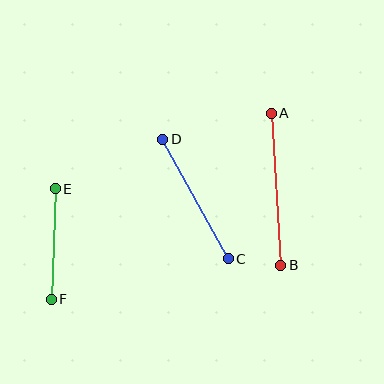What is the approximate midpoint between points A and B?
The midpoint is at approximately (276, 189) pixels.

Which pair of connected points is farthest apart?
Points A and B are farthest apart.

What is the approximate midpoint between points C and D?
The midpoint is at approximately (195, 199) pixels.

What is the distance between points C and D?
The distance is approximately 136 pixels.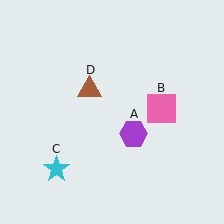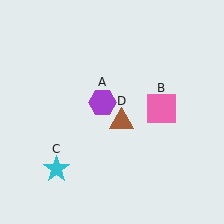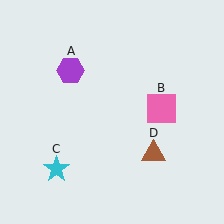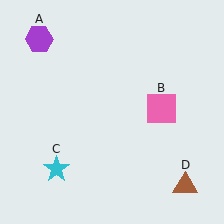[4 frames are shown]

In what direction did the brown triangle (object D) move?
The brown triangle (object D) moved down and to the right.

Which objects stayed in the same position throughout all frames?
Pink square (object B) and cyan star (object C) remained stationary.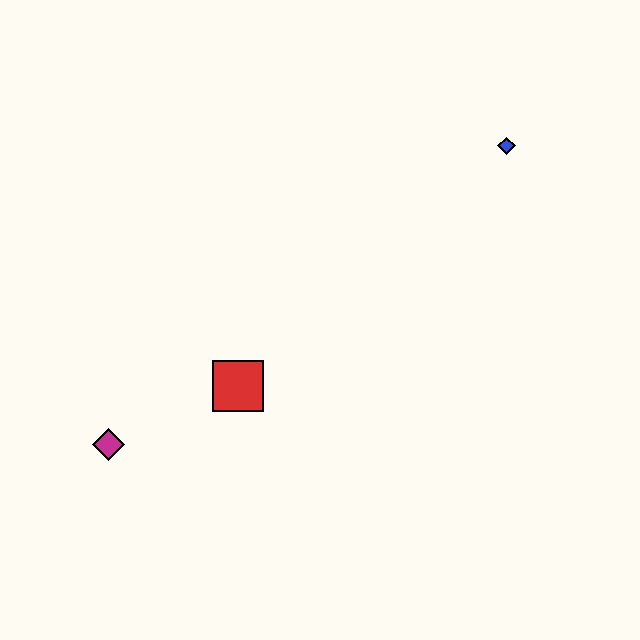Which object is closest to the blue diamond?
The red square is closest to the blue diamond.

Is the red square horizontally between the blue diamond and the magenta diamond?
Yes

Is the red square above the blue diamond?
No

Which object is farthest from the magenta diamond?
The blue diamond is farthest from the magenta diamond.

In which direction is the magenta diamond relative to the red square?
The magenta diamond is to the left of the red square.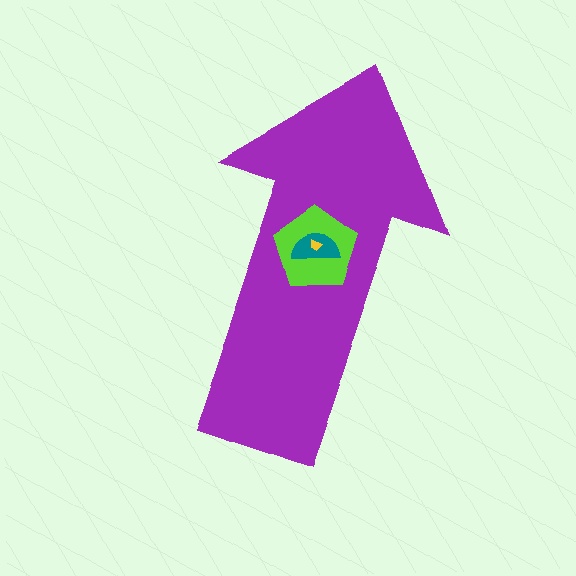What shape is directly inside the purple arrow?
The lime pentagon.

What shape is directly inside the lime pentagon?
The teal semicircle.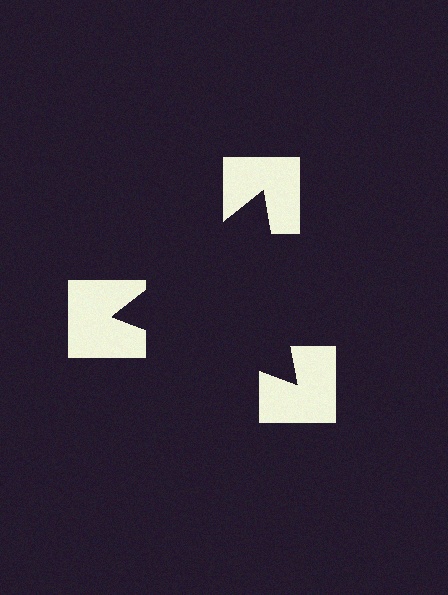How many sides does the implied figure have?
3 sides.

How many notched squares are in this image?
There are 3 — one at each vertex of the illusory triangle.